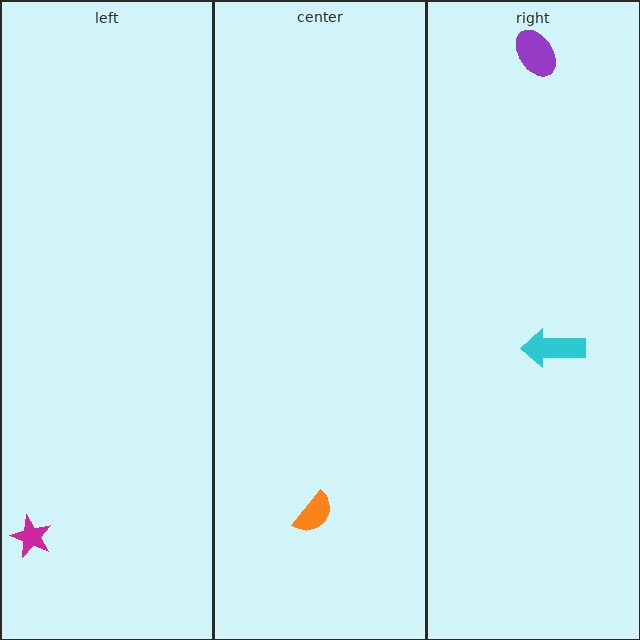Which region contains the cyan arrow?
The right region.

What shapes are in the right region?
The cyan arrow, the purple ellipse.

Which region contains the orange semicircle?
The center region.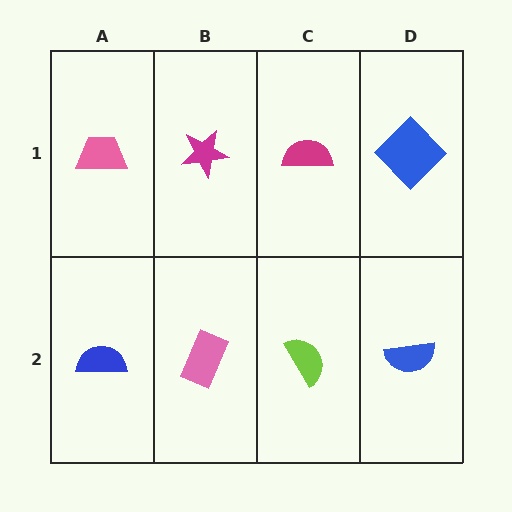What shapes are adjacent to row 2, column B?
A magenta star (row 1, column B), a blue semicircle (row 2, column A), a lime semicircle (row 2, column C).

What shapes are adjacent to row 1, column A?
A blue semicircle (row 2, column A), a magenta star (row 1, column B).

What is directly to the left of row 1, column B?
A pink trapezoid.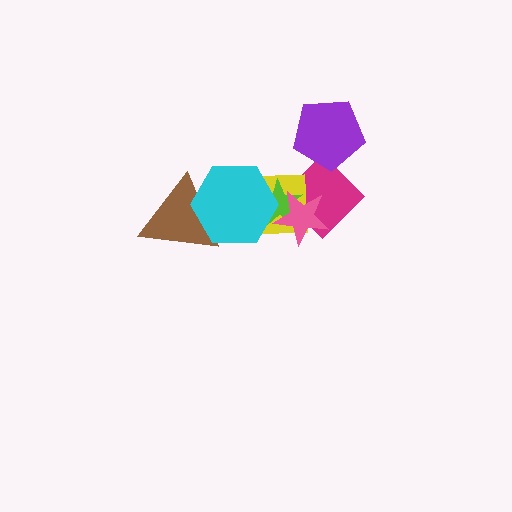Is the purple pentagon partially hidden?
No, no other shape covers it.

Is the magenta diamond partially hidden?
Yes, it is partially covered by another shape.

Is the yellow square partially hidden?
Yes, it is partially covered by another shape.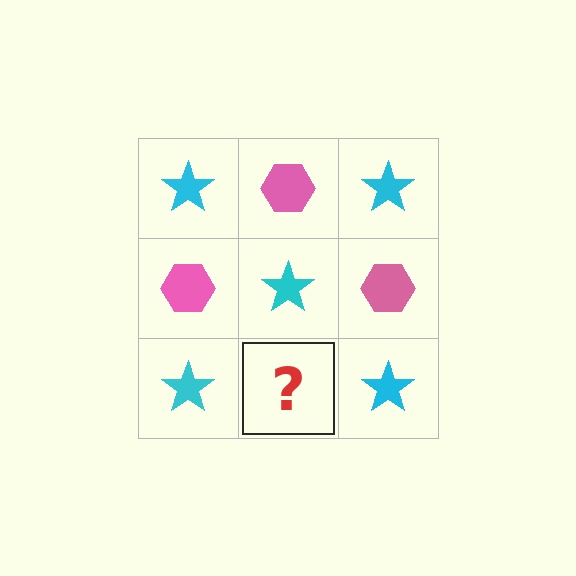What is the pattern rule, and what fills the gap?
The rule is that it alternates cyan star and pink hexagon in a checkerboard pattern. The gap should be filled with a pink hexagon.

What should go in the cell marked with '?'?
The missing cell should contain a pink hexagon.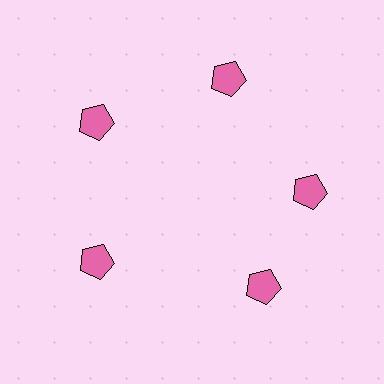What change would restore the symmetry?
The symmetry would be restored by rotating it back into even spacing with its neighbors so that all 5 pentagons sit at equal angles and equal distance from the center.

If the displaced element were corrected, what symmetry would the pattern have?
It would have 5-fold rotational symmetry — the pattern would map onto itself every 72 degrees.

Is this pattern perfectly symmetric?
No. The 5 pink pentagons are arranged in a ring, but one element near the 5 o'clock position is rotated out of alignment along the ring, breaking the 5-fold rotational symmetry.